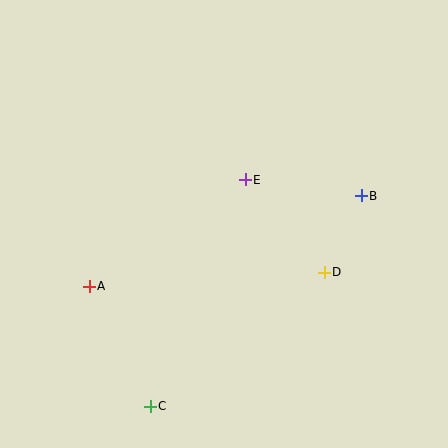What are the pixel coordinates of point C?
Point C is at (150, 406).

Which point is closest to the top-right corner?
Point B is closest to the top-right corner.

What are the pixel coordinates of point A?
Point A is at (89, 286).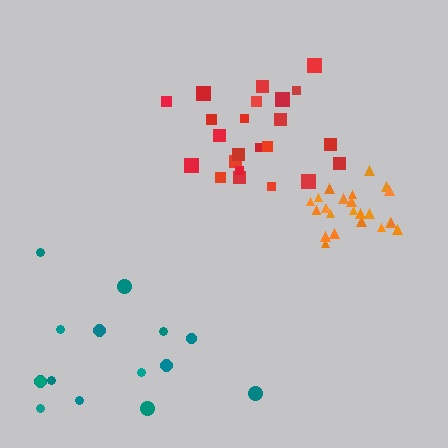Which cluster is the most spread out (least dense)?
Teal.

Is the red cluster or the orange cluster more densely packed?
Orange.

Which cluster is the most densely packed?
Orange.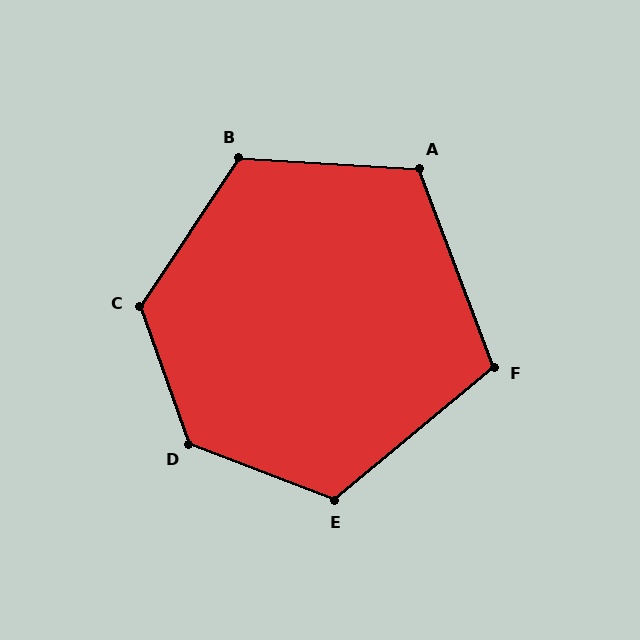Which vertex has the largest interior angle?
D, at approximately 131 degrees.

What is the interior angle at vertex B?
Approximately 121 degrees (obtuse).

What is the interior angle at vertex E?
Approximately 119 degrees (obtuse).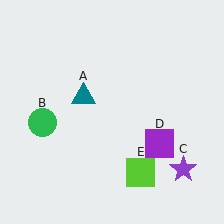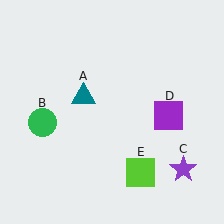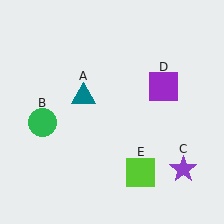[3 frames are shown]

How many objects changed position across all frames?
1 object changed position: purple square (object D).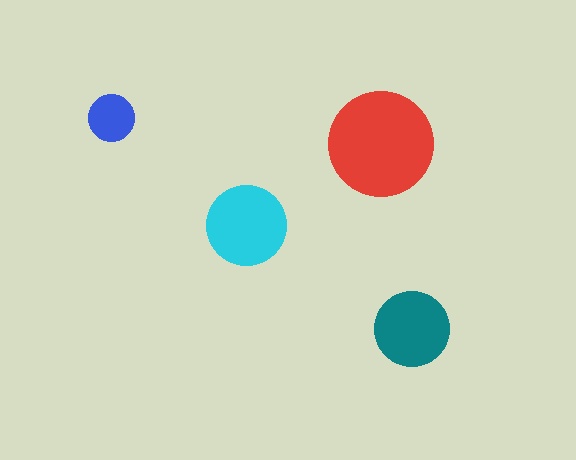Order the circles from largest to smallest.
the red one, the cyan one, the teal one, the blue one.